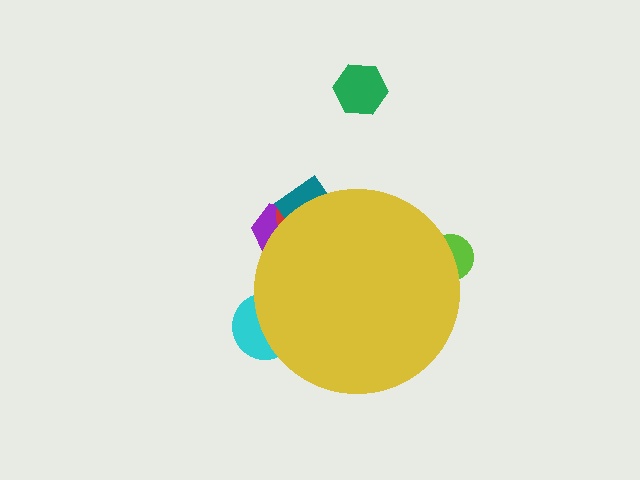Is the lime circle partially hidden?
Yes, the lime circle is partially hidden behind the yellow circle.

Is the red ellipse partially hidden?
Yes, the red ellipse is partially hidden behind the yellow circle.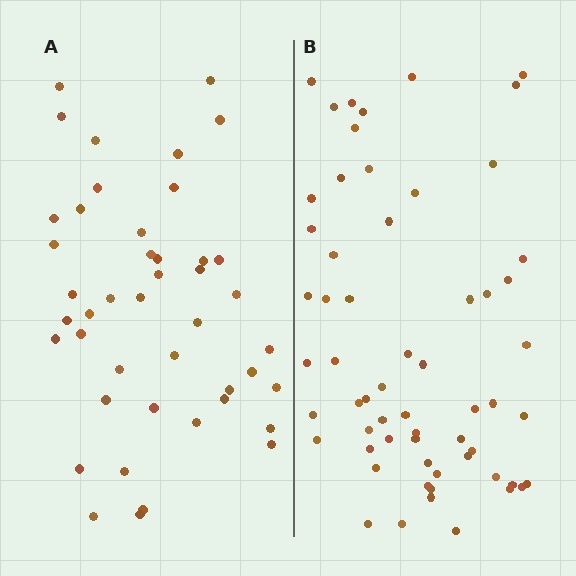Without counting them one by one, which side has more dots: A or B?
Region B (the right region) has more dots.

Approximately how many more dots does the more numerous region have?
Region B has approximately 15 more dots than region A.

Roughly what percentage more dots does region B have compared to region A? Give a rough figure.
About 35% more.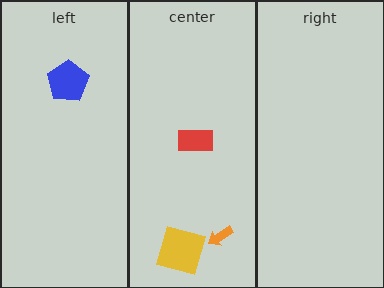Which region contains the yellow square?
The center region.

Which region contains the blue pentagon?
The left region.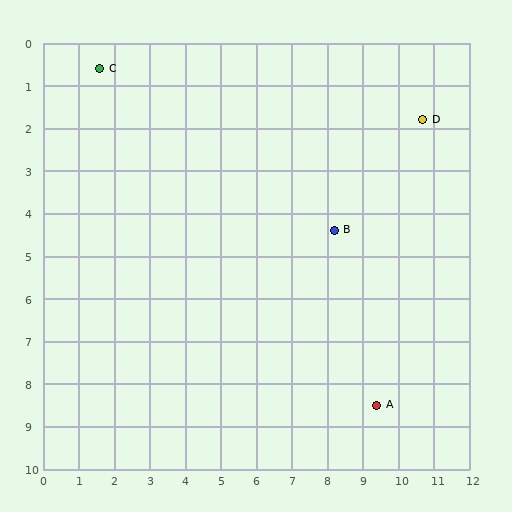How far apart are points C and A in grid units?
Points C and A are about 11.1 grid units apart.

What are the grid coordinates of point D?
Point D is at approximately (10.7, 1.8).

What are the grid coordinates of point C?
Point C is at approximately (1.6, 0.6).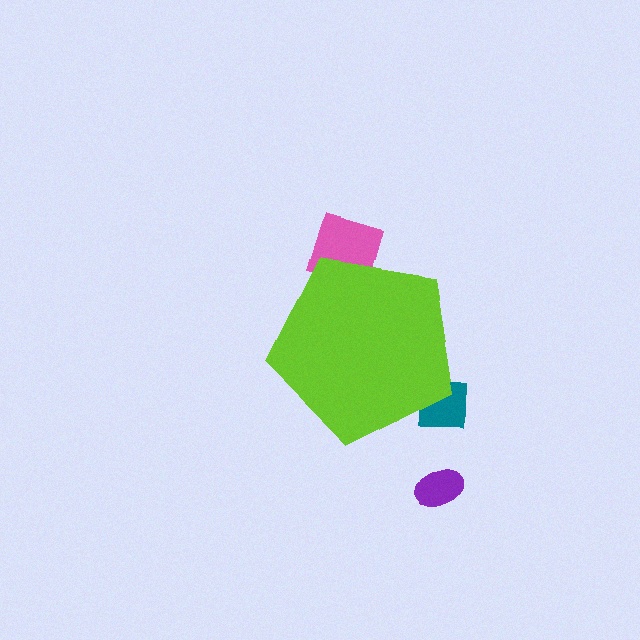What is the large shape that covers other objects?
A lime pentagon.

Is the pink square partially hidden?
Yes, the pink square is partially hidden behind the lime pentagon.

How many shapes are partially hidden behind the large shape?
2 shapes are partially hidden.